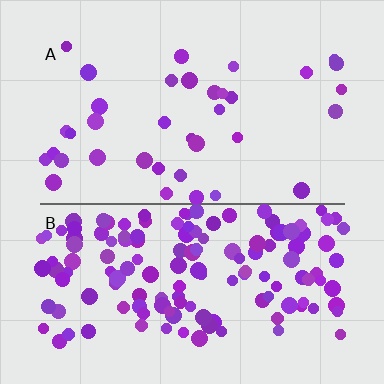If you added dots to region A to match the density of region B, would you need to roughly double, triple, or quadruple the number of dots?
Approximately quadruple.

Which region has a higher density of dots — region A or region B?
B (the bottom).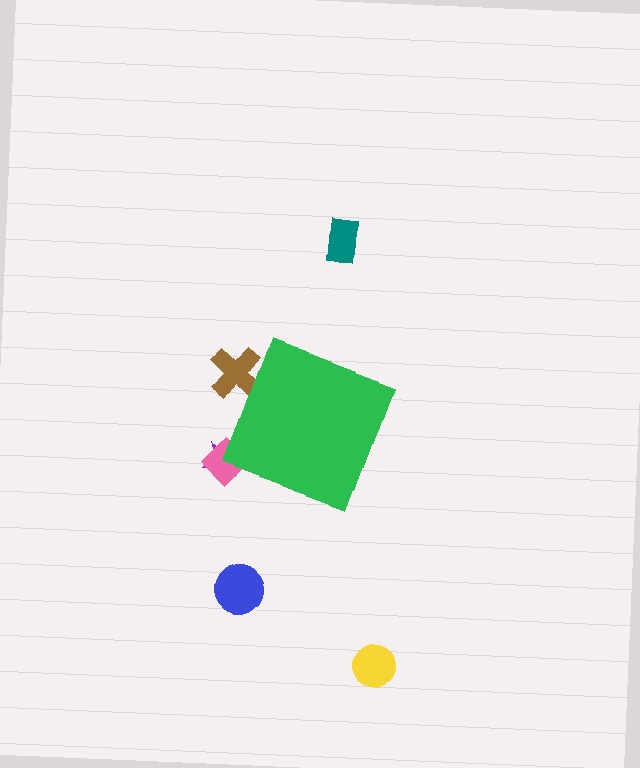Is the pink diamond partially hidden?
Yes, the pink diamond is partially hidden behind the green diamond.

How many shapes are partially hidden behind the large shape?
3 shapes are partially hidden.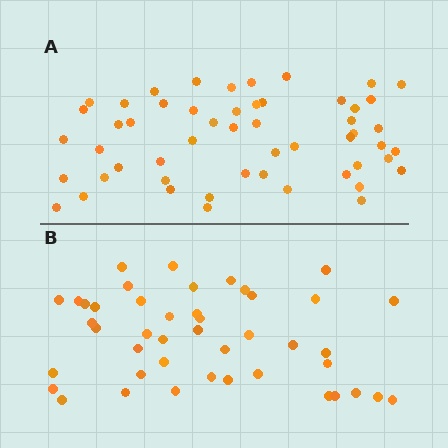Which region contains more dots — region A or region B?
Region A (the top region) has more dots.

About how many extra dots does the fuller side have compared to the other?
Region A has roughly 8 or so more dots than region B.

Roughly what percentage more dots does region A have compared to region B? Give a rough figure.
About 20% more.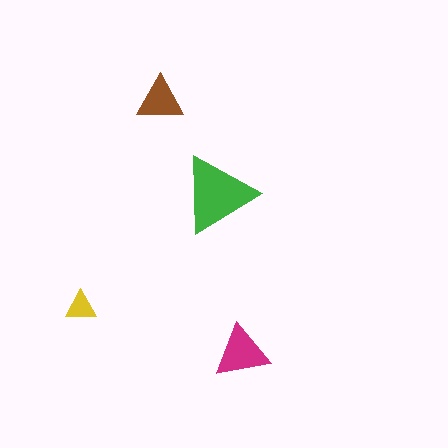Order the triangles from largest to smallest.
the green one, the magenta one, the brown one, the yellow one.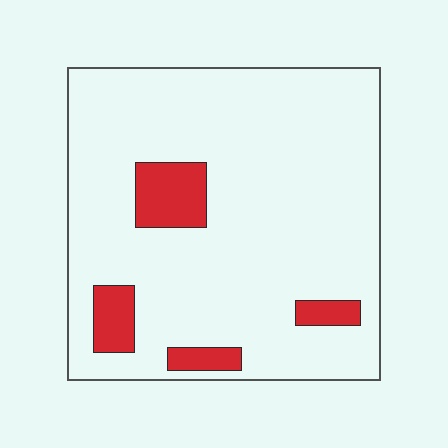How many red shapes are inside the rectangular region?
4.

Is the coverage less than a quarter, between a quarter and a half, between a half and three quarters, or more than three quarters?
Less than a quarter.